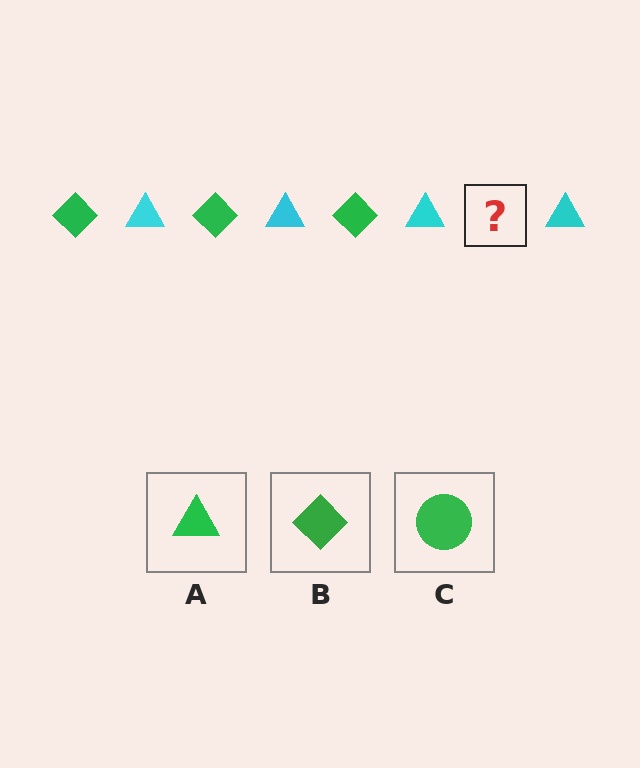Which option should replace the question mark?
Option B.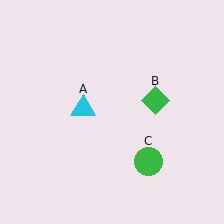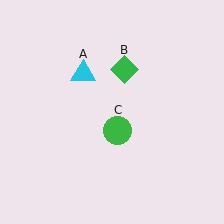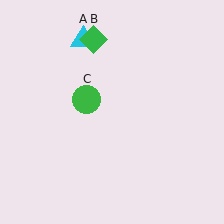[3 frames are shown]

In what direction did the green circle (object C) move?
The green circle (object C) moved up and to the left.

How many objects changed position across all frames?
3 objects changed position: cyan triangle (object A), green diamond (object B), green circle (object C).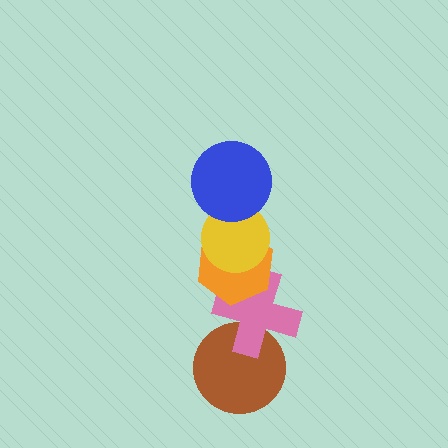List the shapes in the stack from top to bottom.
From top to bottom: the blue circle, the yellow circle, the orange hexagon, the pink cross, the brown circle.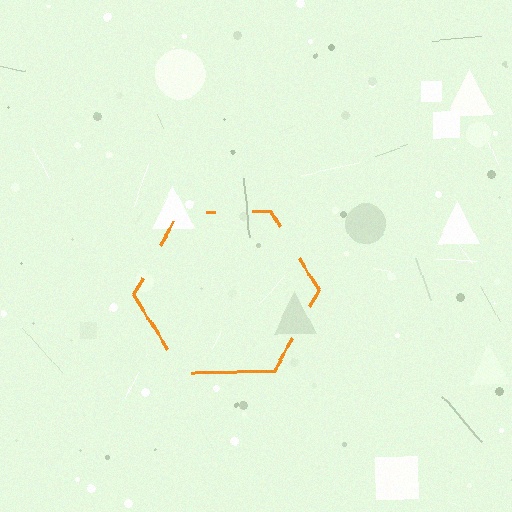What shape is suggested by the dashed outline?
The dashed outline suggests a hexagon.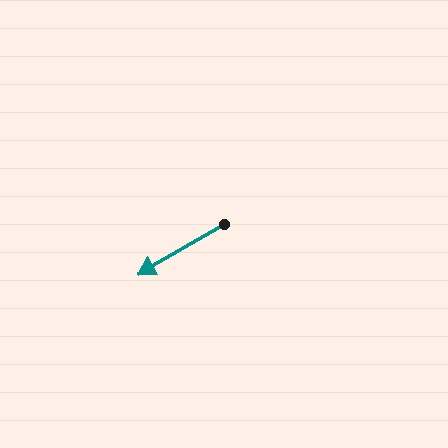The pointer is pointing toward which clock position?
Roughly 8 o'clock.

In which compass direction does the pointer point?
Southwest.